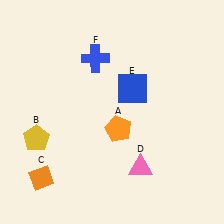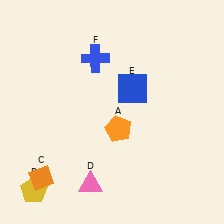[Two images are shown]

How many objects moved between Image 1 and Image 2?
2 objects moved between the two images.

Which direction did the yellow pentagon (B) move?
The yellow pentagon (B) moved down.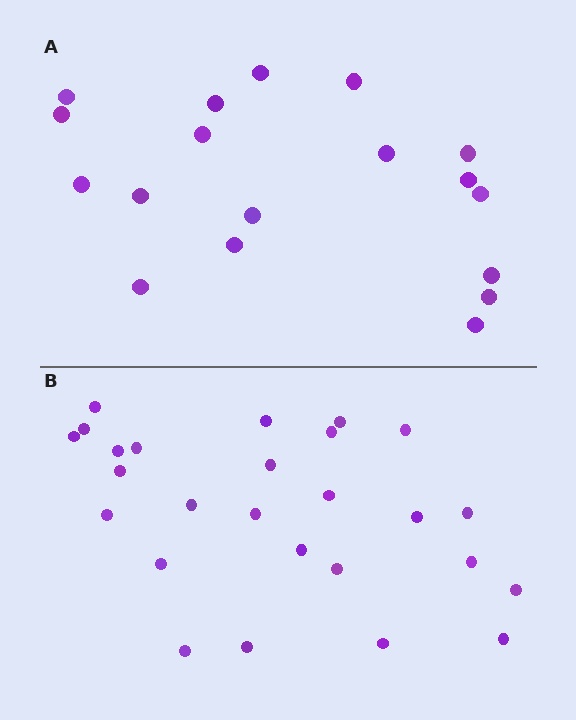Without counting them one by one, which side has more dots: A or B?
Region B (the bottom region) has more dots.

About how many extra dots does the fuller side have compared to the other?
Region B has roughly 8 or so more dots than region A.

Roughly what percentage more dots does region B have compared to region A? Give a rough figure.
About 45% more.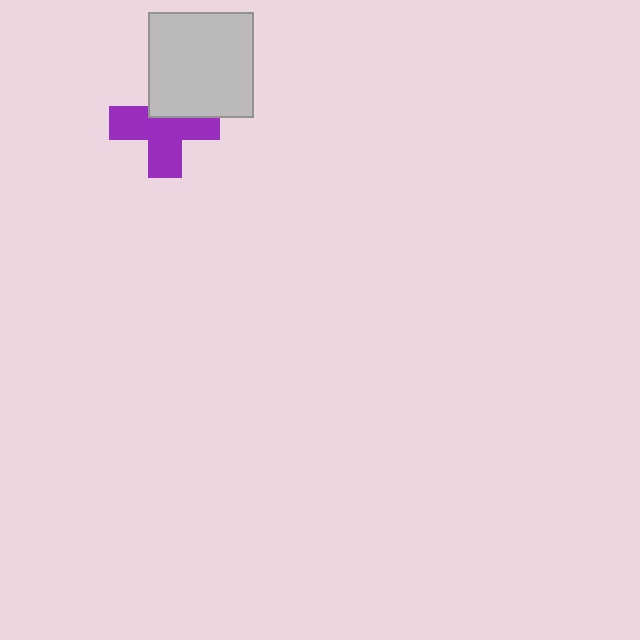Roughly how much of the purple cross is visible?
Most of it is visible (roughly 66%).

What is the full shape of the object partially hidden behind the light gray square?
The partially hidden object is a purple cross.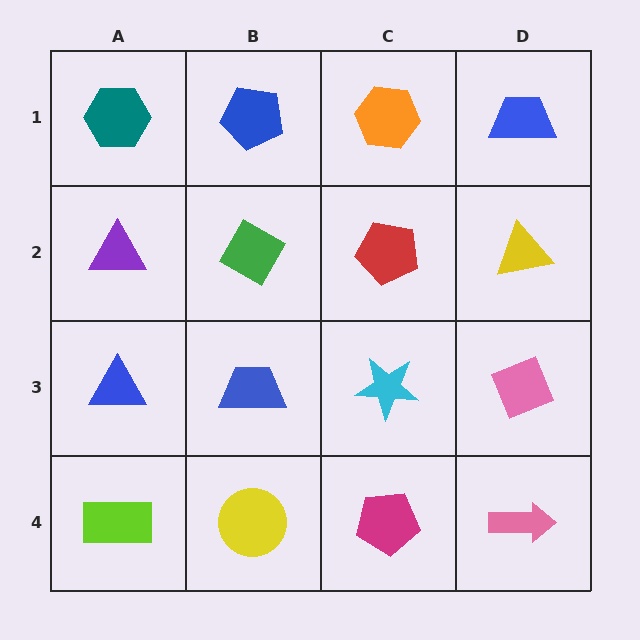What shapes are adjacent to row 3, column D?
A yellow triangle (row 2, column D), a pink arrow (row 4, column D), a cyan star (row 3, column C).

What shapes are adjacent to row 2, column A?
A teal hexagon (row 1, column A), a blue triangle (row 3, column A), a green diamond (row 2, column B).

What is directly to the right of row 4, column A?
A yellow circle.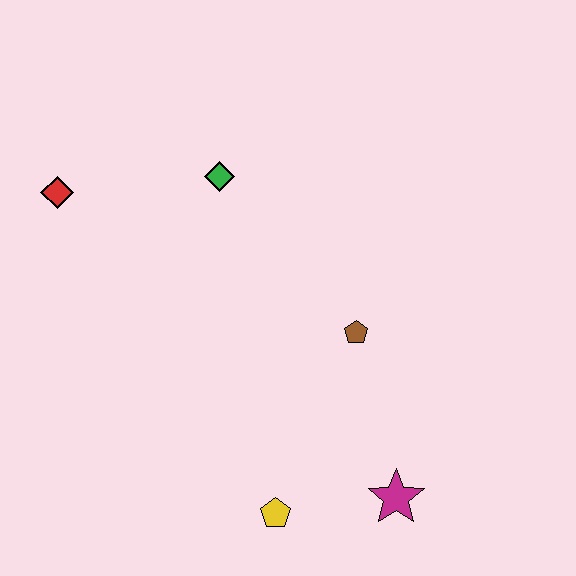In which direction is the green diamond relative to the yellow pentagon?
The green diamond is above the yellow pentagon.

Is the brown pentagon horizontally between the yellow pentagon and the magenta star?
Yes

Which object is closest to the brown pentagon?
The magenta star is closest to the brown pentagon.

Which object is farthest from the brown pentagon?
The red diamond is farthest from the brown pentagon.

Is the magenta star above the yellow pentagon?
Yes